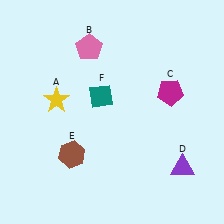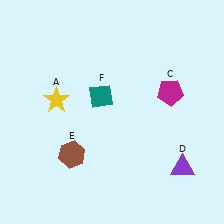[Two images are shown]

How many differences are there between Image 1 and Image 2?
There is 1 difference between the two images.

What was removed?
The pink pentagon (B) was removed in Image 2.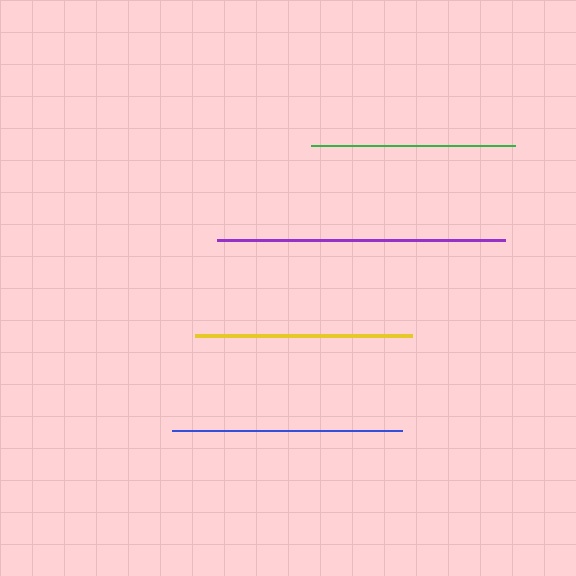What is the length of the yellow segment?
The yellow segment is approximately 217 pixels long.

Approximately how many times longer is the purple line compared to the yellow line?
The purple line is approximately 1.3 times the length of the yellow line.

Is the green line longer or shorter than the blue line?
The blue line is longer than the green line.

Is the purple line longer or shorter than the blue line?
The purple line is longer than the blue line.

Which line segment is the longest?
The purple line is the longest at approximately 288 pixels.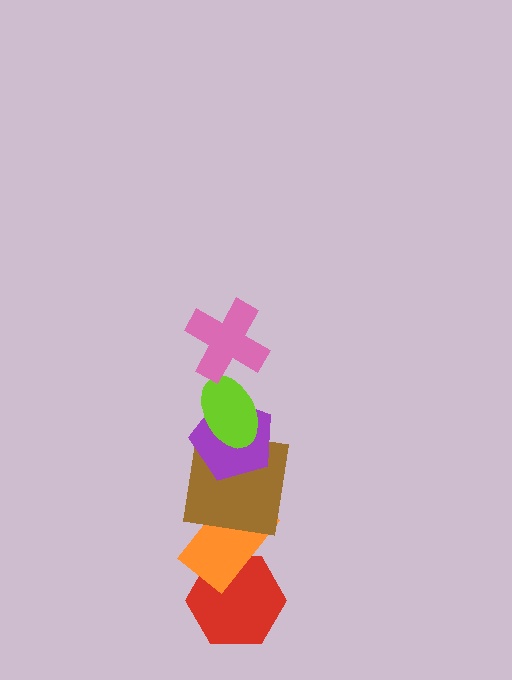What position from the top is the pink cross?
The pink cross is 1st from the top.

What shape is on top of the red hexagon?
The orange rectangle is on top of the red hexagon.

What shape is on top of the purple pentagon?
The lime ellipse is on top of the purple pentagon.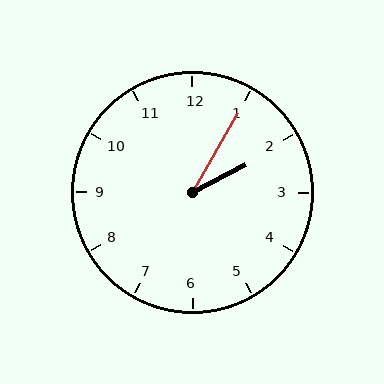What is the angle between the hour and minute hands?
Approximately 32 degrees.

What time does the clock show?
2:05.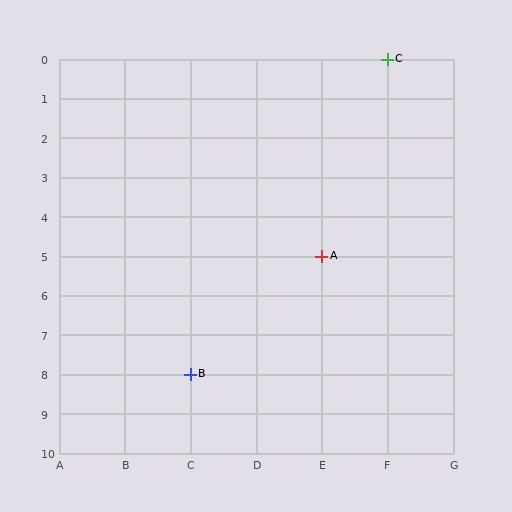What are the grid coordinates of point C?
Point C is at grid coordinates (F, 0).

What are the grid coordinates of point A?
Point A is at grid coordinates (E, 5).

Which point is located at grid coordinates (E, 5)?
Point A is at (E, 5).